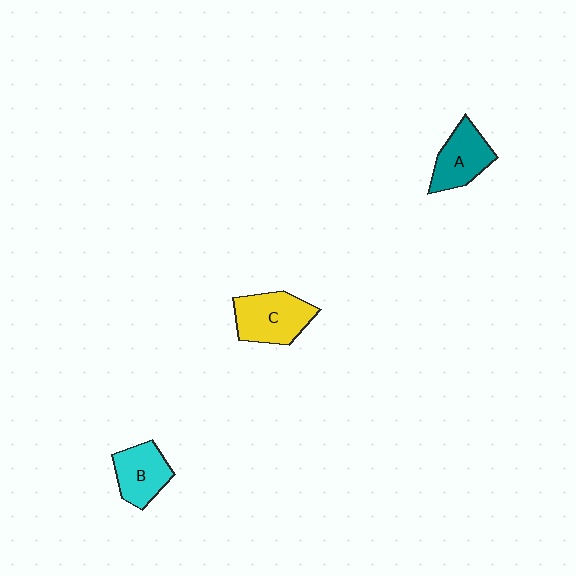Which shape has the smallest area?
Shape B (cyan).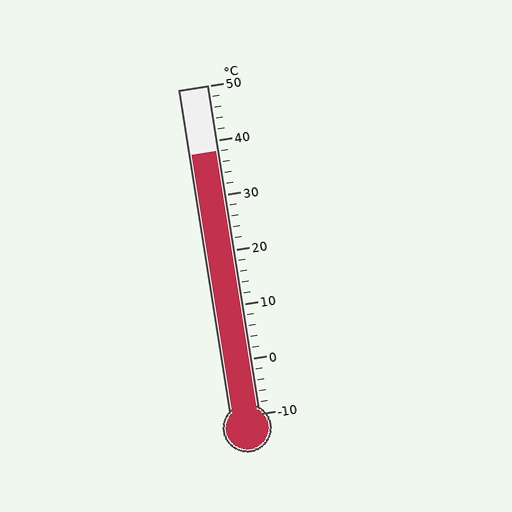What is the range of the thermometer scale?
The thermometer scale ranges from -10°C to 50°C.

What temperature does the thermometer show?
The thermometer shows approximately 38°C.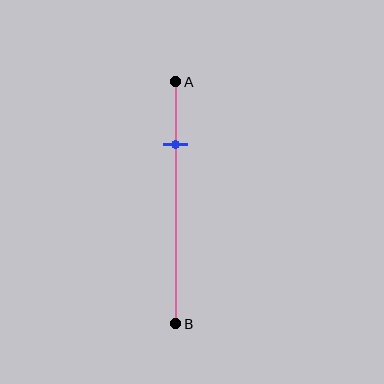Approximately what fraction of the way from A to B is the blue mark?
The blue mark is approximately 25% of the way from A to B.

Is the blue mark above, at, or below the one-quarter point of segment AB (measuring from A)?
The blue mark is approximately at the one-quarter point of segment AB.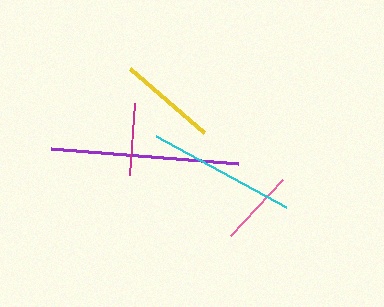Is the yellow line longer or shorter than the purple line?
The purple line is longer than the yellow line.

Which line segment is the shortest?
The magenta line is the shortest at approximately 72 pixels.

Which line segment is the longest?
The purple line is the longest at approximately 187 pixels.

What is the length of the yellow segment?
The yellow segment is approximately 98 pixels long.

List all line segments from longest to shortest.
From longest to shortest: purple, cyan, yellow, pink, magenta.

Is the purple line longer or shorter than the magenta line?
The purple line is longer than the magenta line.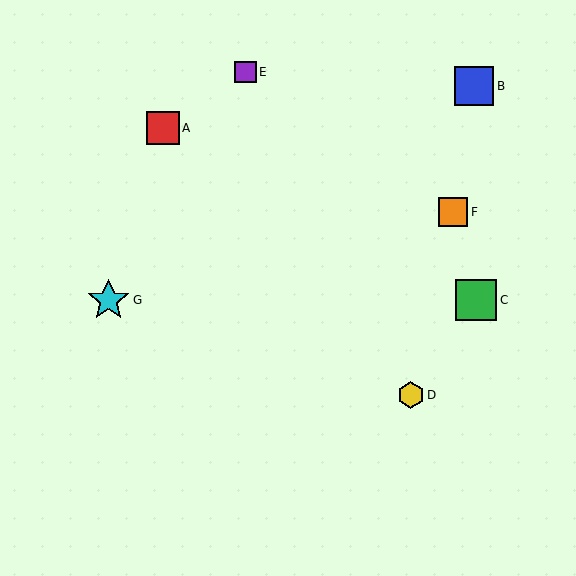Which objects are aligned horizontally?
Objects C, G are aligned horizontally.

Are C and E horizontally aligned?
No, C is at y≈300 and E is at y≈72.